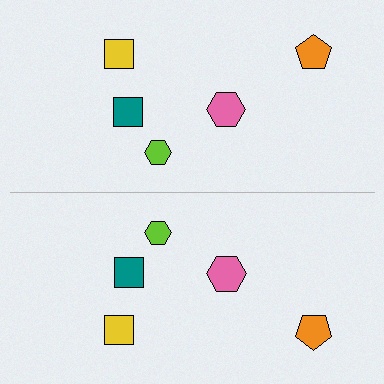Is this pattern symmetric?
Yes, this pattern has bilateral (reflection) symmetry.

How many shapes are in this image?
There are 10 shapes in this image.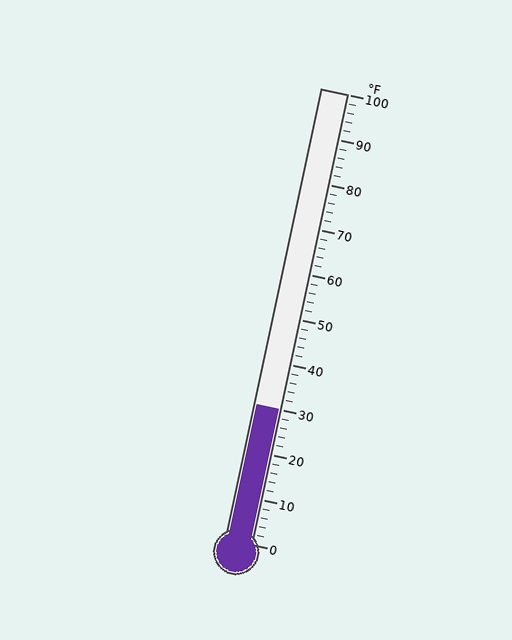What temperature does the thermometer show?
The thermometer shows approximately 30°F.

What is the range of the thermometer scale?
The thermometer scale ranges from 0°F to 100°F.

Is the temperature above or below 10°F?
The temperature is above 10°F.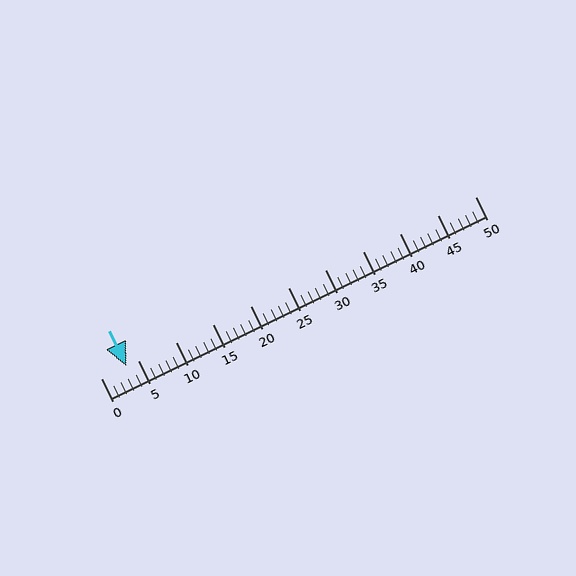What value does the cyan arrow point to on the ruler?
The cyan arrow points to approximately 3.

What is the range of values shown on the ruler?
The ruler shows values from 0 to 50.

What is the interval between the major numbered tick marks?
The major tick marks are spaced 5 units apart.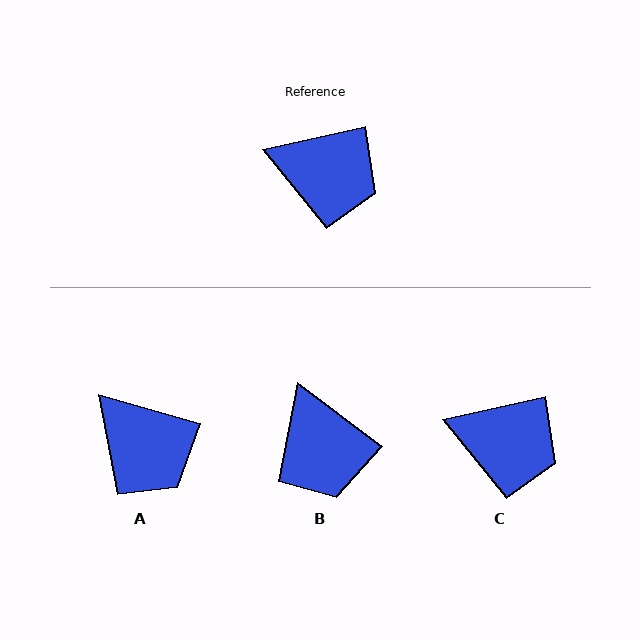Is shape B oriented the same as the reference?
No, it is off by about 50 degrees.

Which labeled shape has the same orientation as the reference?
C.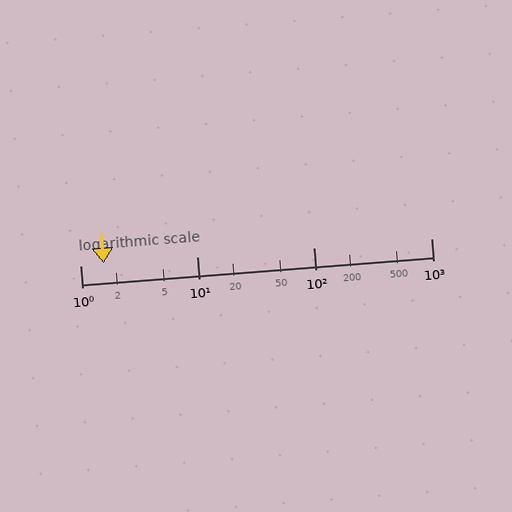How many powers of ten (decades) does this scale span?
The scale spans 3 decades, from 1 to 1000.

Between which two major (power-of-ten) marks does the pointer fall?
The pointer is between 1 and 10.